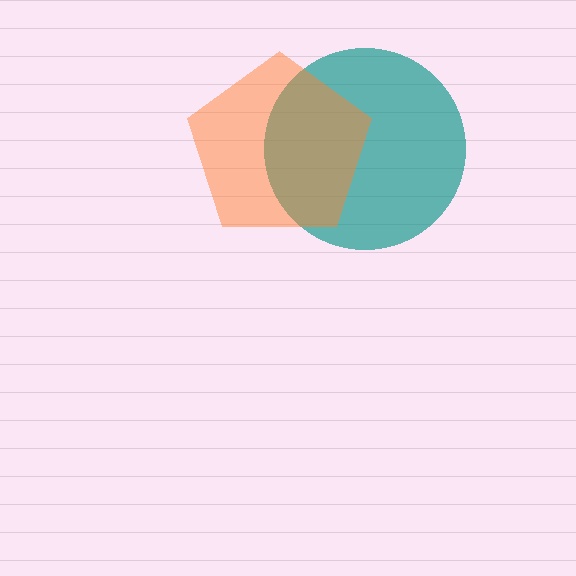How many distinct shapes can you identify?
There are 2 distinct shapes: a teal circle, an orange pentagon.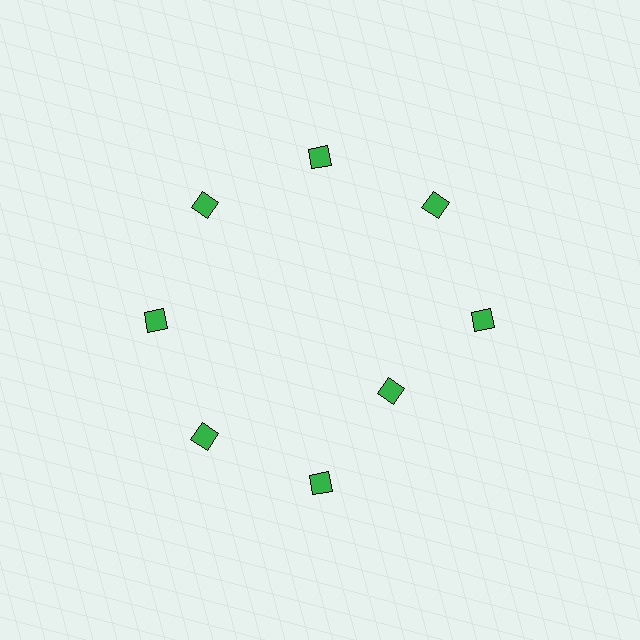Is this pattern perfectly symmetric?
No. The 8 green diamonds are arranged in a ring, but one element near the 4 o'clock position is pulled inward toward the center, breaking the 8-fold rotational symmetry.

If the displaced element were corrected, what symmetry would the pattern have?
It would have 8-fold rotational symmetry — the pattern would map onto itself every 45 degrees.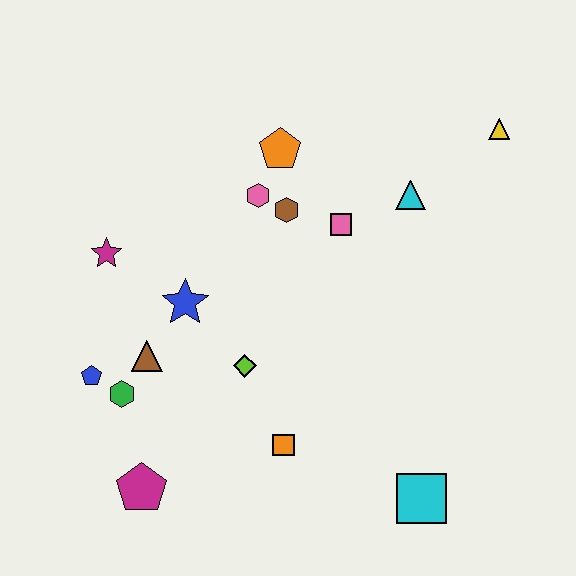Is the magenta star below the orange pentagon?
Yes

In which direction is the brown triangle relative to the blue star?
The brown triangle is below the blue star.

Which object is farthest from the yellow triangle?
The magenta pentagon is farthest from the yellow triangle.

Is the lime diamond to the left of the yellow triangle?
Yes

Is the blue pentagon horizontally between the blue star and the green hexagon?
No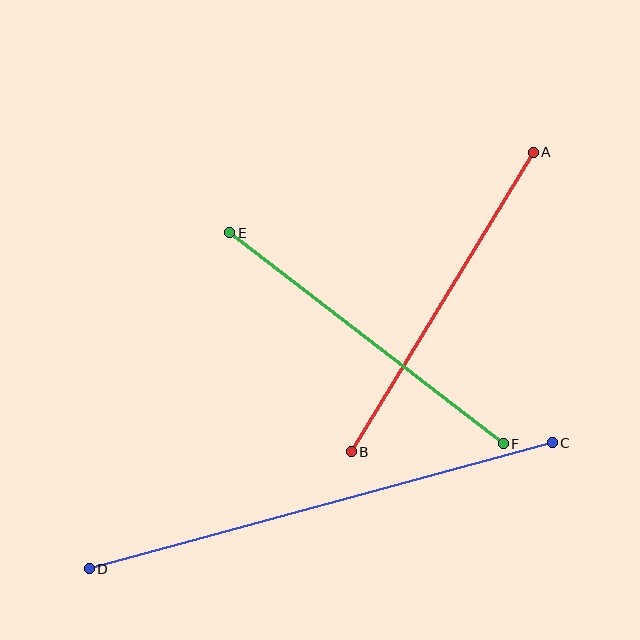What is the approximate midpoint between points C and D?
The midpoint is at approximately (321, 506) pixels.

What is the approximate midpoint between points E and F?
The midpoint is at approximately (367, 338) pixels.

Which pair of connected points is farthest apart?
Points C and D are farthest apart.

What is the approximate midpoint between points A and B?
The midpoint is at approximately (442, 302) pixels.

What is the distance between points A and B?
The distance is approximately 350 pixels.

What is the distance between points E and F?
The distance is approximately 346 pixels.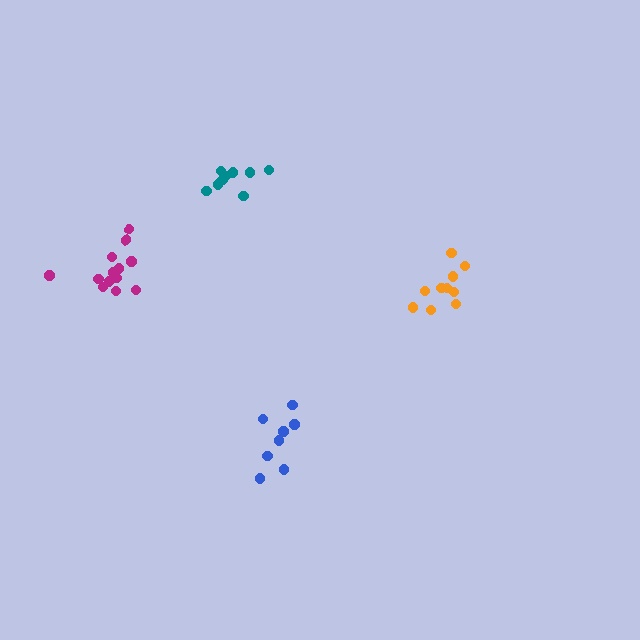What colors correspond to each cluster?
The clusters are colored: orange, magenta, teal, blue.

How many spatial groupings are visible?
There are 4 spatial groupings.